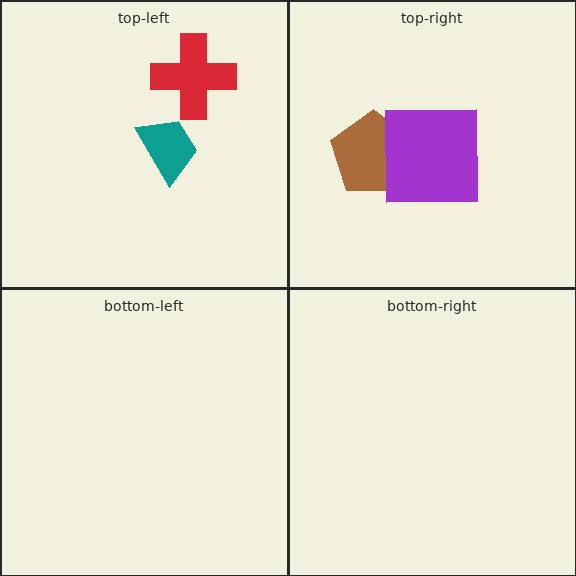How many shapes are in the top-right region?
2.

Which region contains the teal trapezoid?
The top-left region.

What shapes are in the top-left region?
The red cross, the teal trapezoid.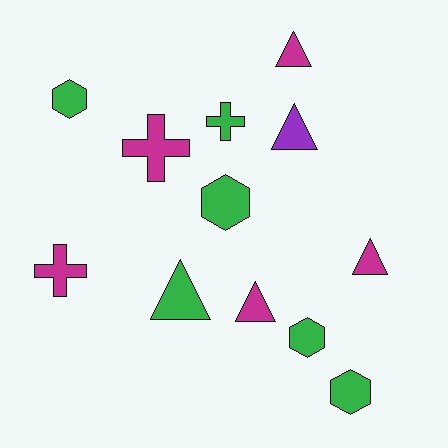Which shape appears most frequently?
Triangle, with 5 objects.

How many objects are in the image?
There are 12 objects.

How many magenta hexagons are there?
There are no magenta hexagons.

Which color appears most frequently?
Green, with 6 objects.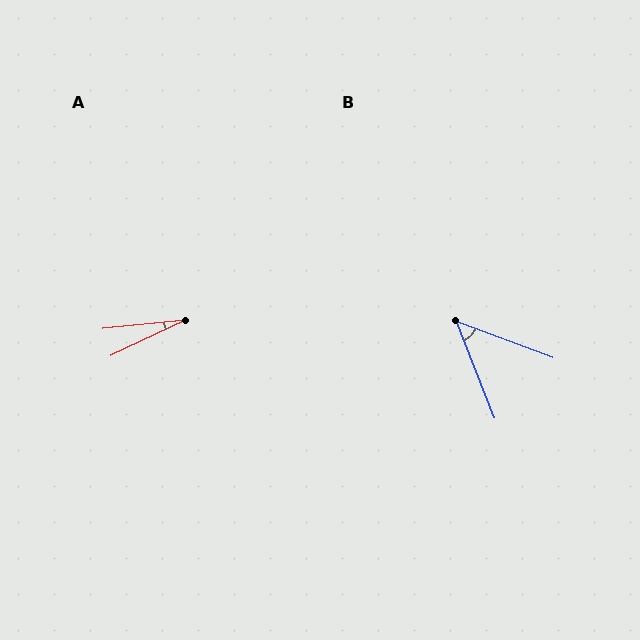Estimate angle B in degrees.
Approximately 48 degrees.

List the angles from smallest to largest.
A (20°), B (48°).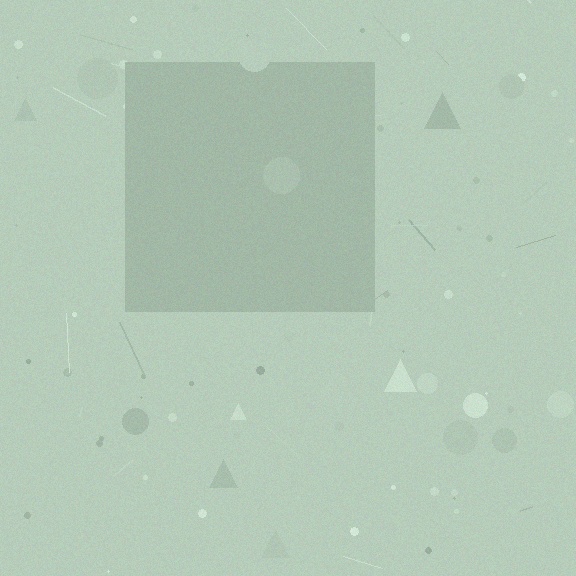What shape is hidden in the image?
A square is hidden in the image.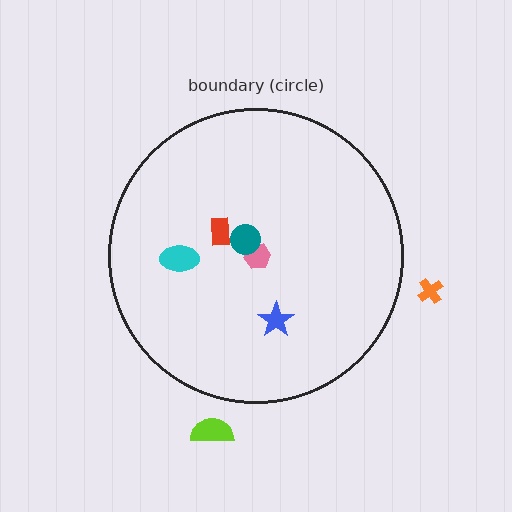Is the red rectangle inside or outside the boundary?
Inside.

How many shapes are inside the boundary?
5 inside, 2 outside.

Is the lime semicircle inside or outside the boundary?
Outside.